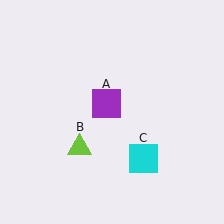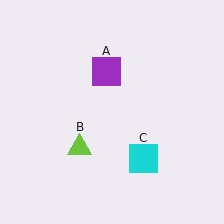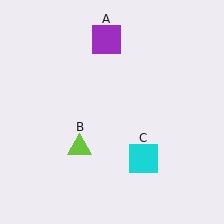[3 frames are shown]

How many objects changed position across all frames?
1 object changed position: purple square (object A).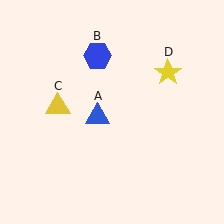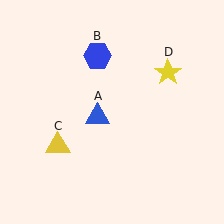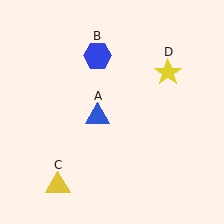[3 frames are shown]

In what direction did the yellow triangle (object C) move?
The yellow triangle (object C) moved down.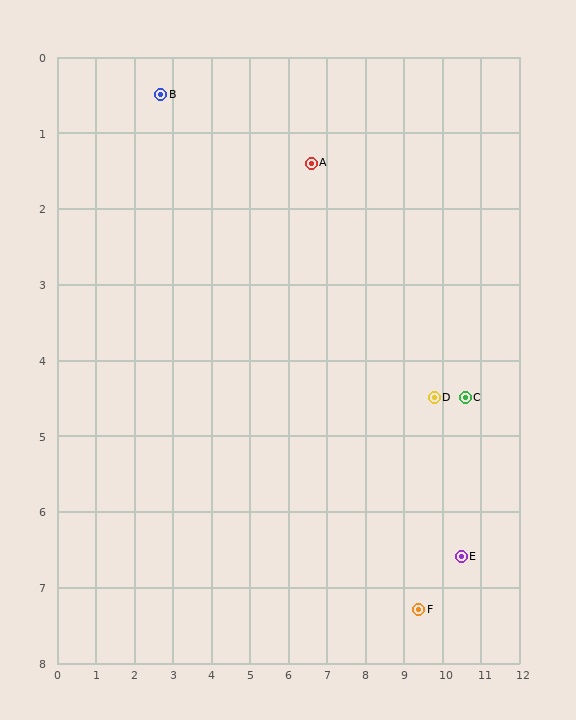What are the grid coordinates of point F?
Point F is at approximately (9.4, 7.3).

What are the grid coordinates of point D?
Point D is at approximately (9.8, 4.5).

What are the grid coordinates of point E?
Point E is at approximately (10.5, 6.6).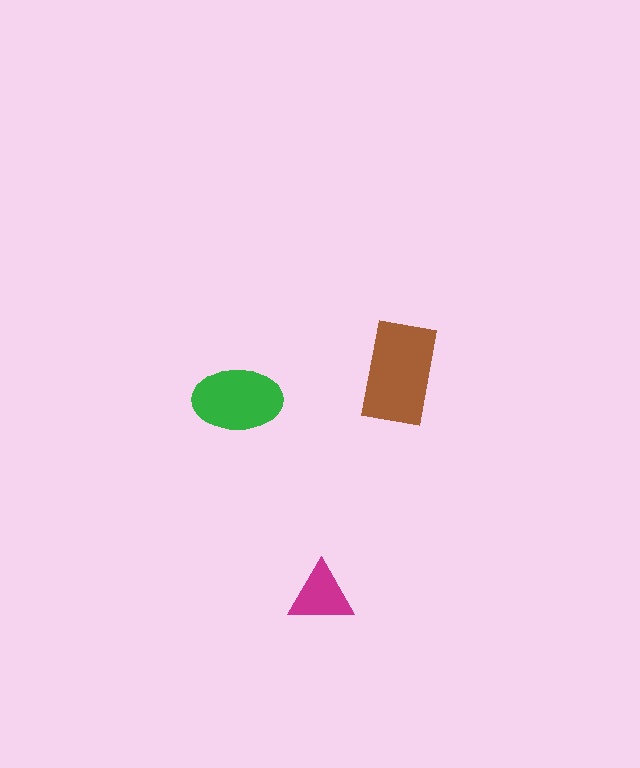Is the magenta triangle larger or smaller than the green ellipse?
Smaller.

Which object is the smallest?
The magenta triangle.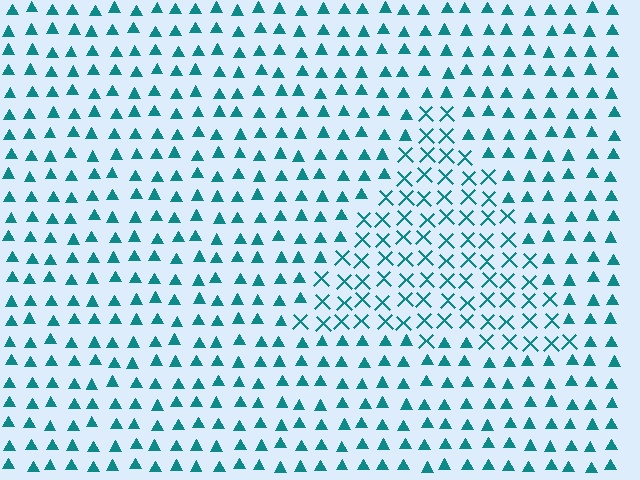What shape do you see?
I see a triangle.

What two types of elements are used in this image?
The image uses X marks inside the triangle region and triangles outside it.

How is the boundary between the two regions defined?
The boundary is defined by a change in element shape: X marks inside vs. triangles outside. All elements share the same color and spacing.